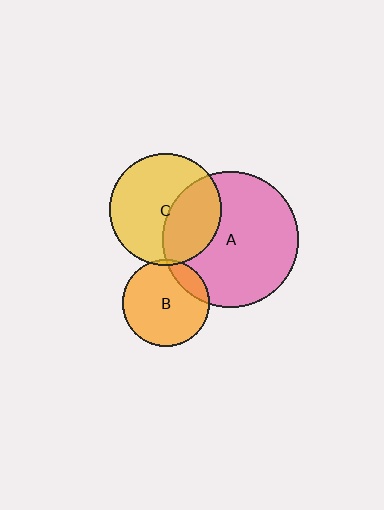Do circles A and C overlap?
Yes.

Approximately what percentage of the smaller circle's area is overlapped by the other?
Approximately 35%.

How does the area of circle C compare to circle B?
Approximately 1.7 times.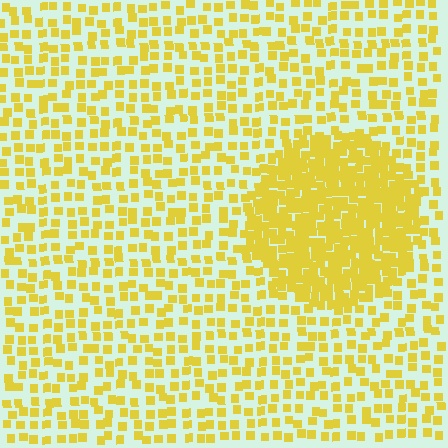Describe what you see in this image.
The image contains small yellow elements arranged at two different densities. A circle-shaped region is visible where the elements are more densely packed than the surrounding area.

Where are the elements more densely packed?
The elements are more densely packed inside the circle boundary.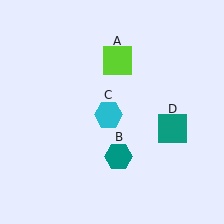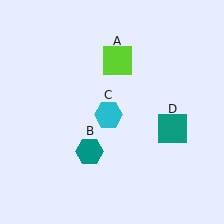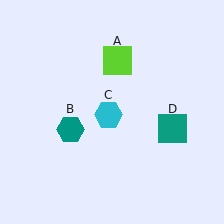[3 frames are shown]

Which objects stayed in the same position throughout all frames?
Lime square (object A) and cyan hexagon (object C) and teal square (object D) remained stationary.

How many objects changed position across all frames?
1 object changed position: teal hexagon (object B).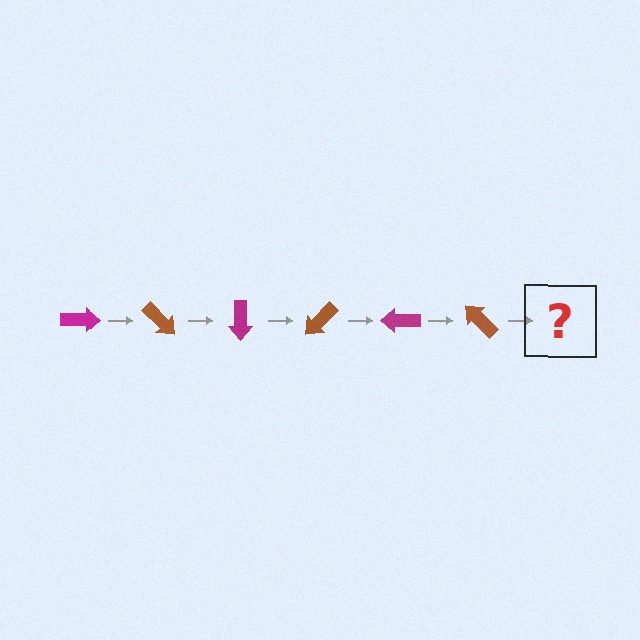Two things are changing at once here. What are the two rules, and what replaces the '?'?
The two rules are that it rotates 45 degrees each step and the color cycles through magenta and brown. The '?' should be a magenta arrow, rotated 270 degrees from the start.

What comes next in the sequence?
The next element should be a magenta arrow, rotated 270 degrees from the start.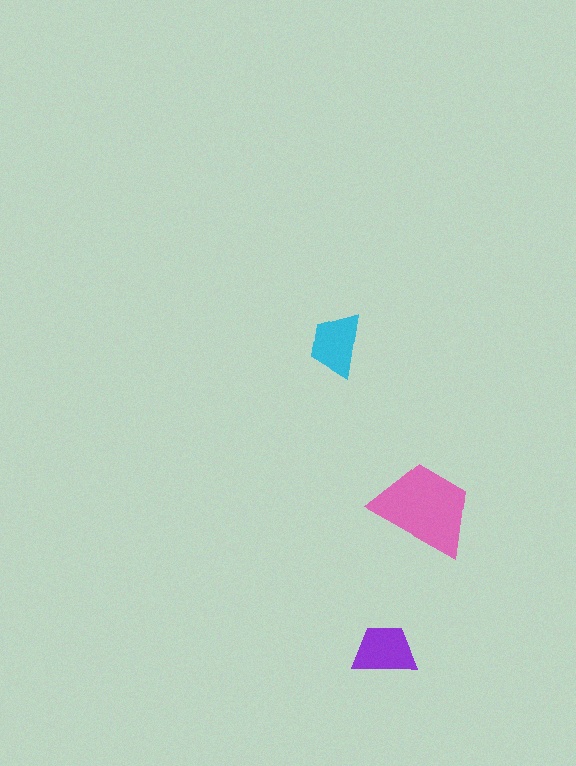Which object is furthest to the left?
The cyan trapezoid is leftmost.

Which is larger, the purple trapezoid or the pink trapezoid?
The pink one.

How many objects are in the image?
There are 3 objects in the image.